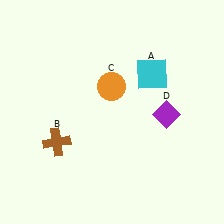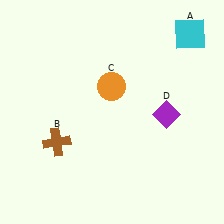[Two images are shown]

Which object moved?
The cyan square (A) moved up.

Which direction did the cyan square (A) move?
The cyan square (A) moved up.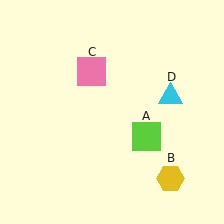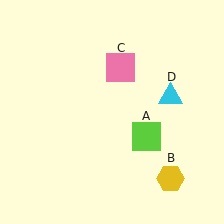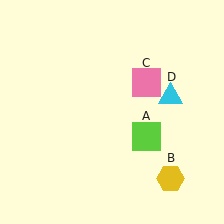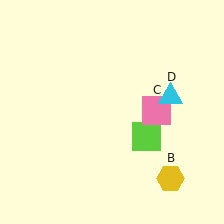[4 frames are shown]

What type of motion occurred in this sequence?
The pink square (object C) rotated clockwise around the center of the scene.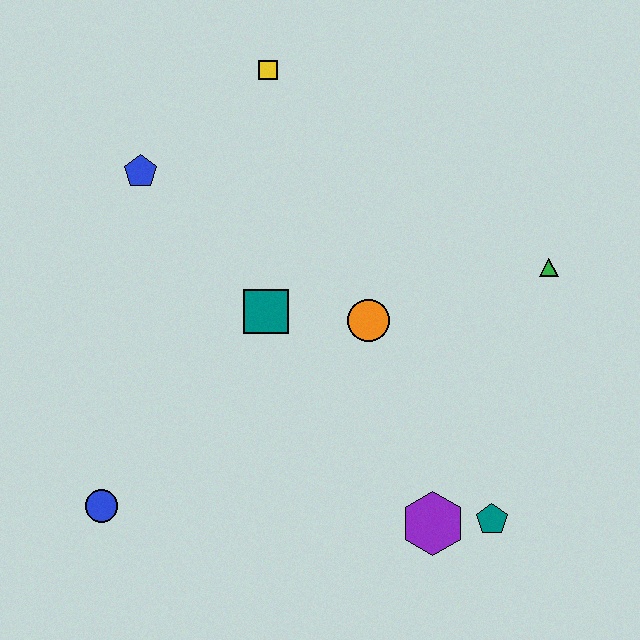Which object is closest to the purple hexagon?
The teal pentagon is closest to the purple hexagon.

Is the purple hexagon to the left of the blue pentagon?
No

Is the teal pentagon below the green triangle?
Yes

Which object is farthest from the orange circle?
The blue circle is farthest from the orange circle.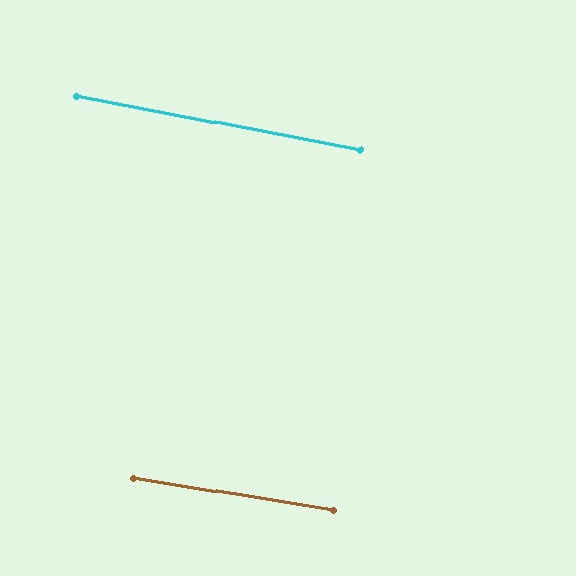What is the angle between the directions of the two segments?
Approximately 1 degree.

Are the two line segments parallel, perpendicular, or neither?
Parallel — their directions differ by only 1.4°.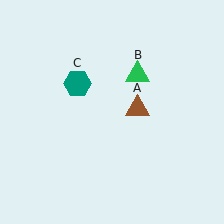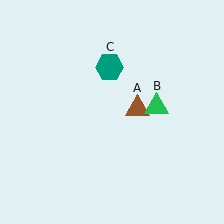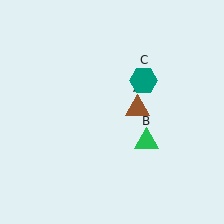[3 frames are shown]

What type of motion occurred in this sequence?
The green triangle (object B), teal hexagon (object C) rotated clockwise around the center of the scene.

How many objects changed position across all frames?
2 objects changed position: green triangle (object B), teal hexagon (object C).